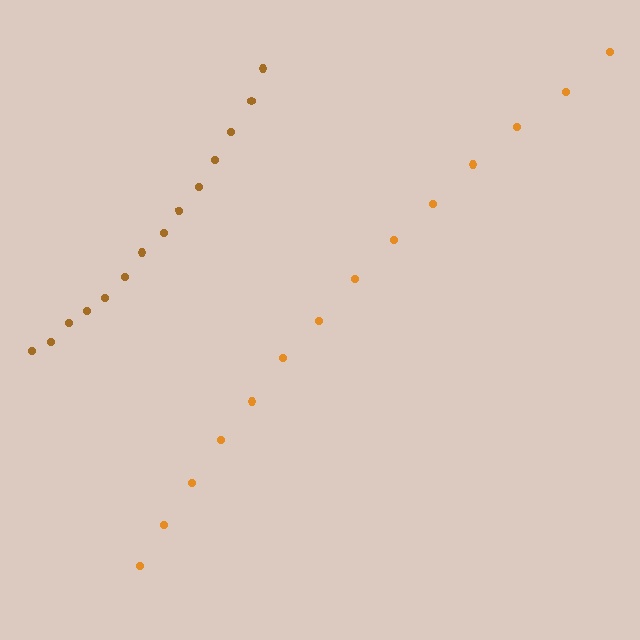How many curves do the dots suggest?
There are 2 distinct paths.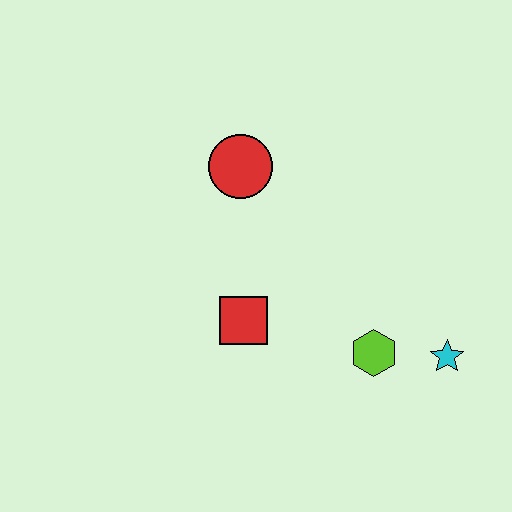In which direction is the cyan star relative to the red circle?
The cyan star is to the right of the red circle.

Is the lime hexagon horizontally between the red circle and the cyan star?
Yes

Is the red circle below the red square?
No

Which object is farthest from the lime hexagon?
The red circle is farthest from the lime hexagon.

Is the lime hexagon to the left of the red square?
No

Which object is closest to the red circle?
The red square is closest to the red circle.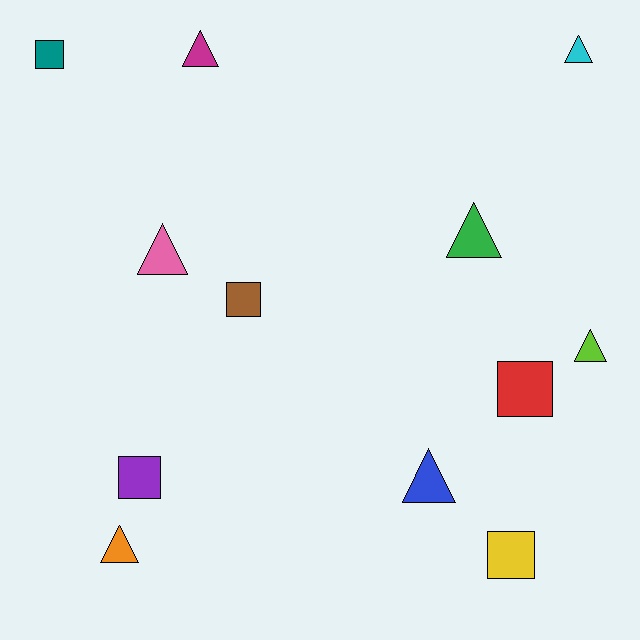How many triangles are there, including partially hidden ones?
There are 7 triangles.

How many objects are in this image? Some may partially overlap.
There are 12 objects.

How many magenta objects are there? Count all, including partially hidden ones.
There is 1 magenta object.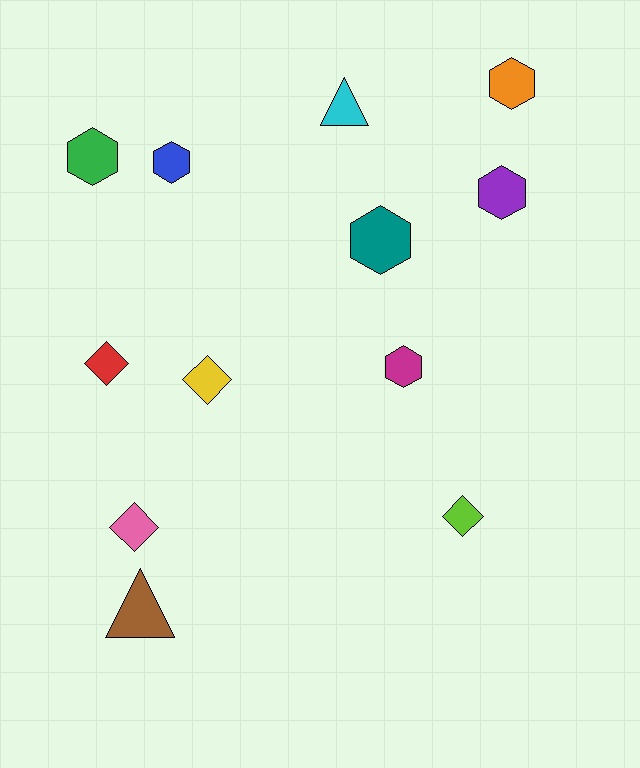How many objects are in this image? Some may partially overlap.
There are 12 objects.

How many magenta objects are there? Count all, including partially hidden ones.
There is 1 magenta object.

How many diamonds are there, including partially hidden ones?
There are 4 diamonds.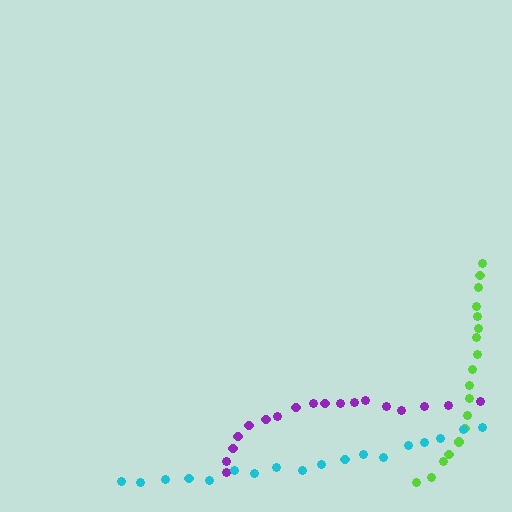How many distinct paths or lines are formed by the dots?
There are 3 distinct paths.